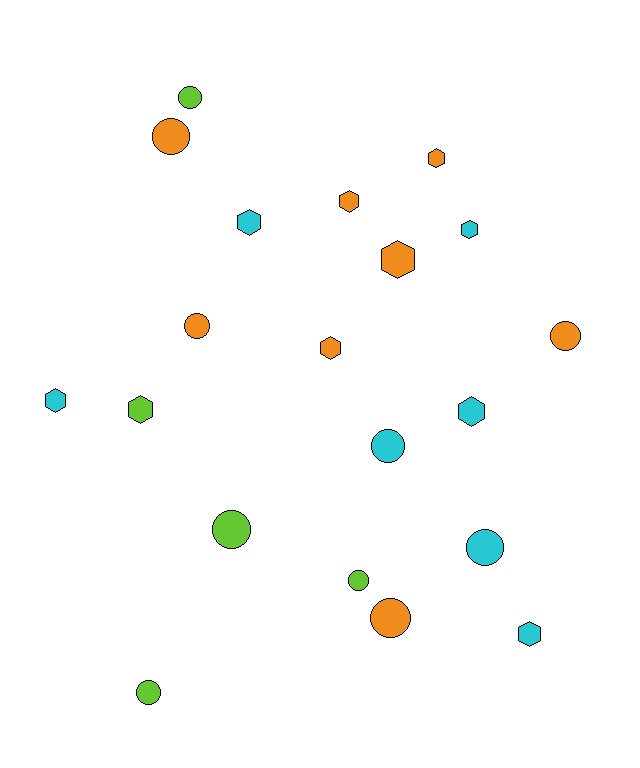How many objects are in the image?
There are 20 objects.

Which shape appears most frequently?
Circle, with 10 objects.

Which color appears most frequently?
Orange, with 8 objects.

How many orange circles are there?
There are 4 orange circles.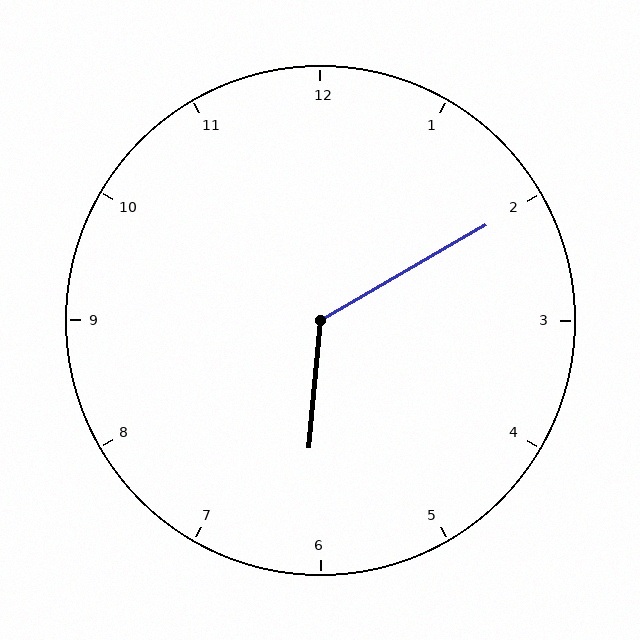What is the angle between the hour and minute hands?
Approximately 125 degrees.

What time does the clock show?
6:10.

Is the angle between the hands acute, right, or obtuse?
It is obtuse.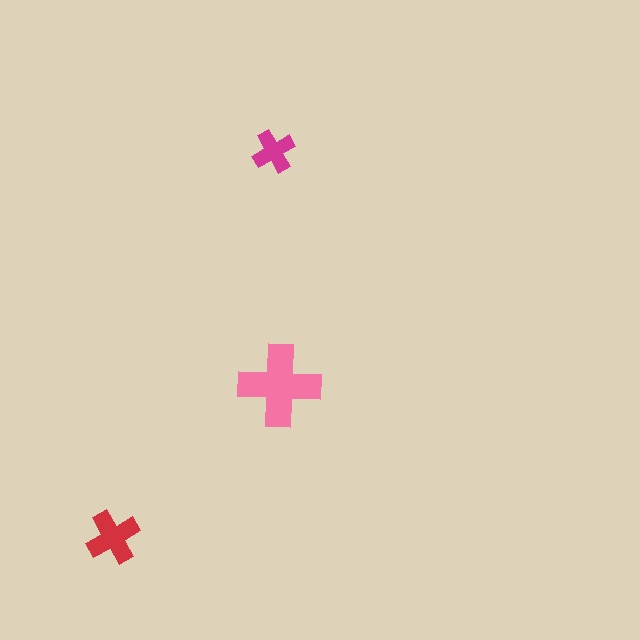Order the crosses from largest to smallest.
the pink one, the red one, the magenta one.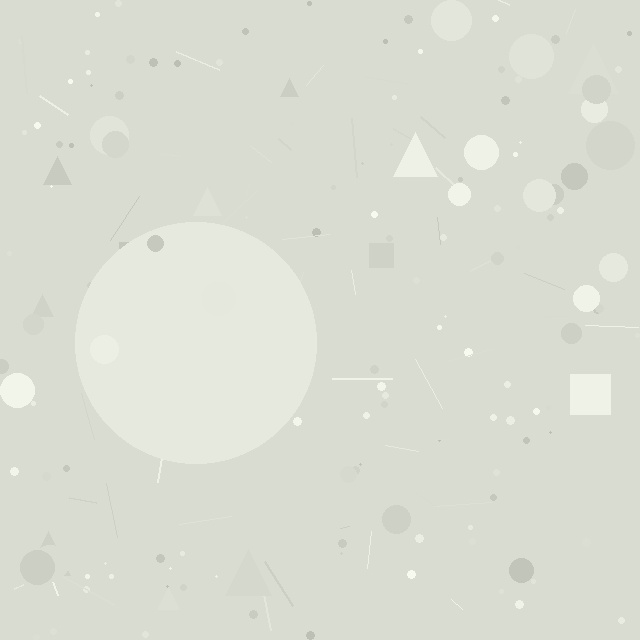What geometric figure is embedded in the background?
A circle is embedded in the background.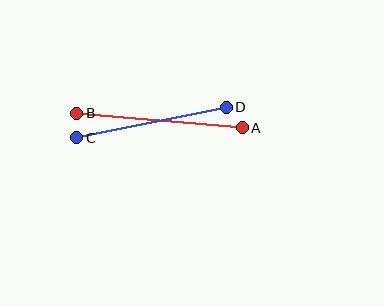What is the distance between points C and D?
The distance is approximately 153 pixels.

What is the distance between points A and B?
The distance is approximately 166 pixels.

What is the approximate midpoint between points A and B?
The midpoint is at approximately (160, 121) pixels.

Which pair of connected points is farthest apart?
Points A and B are farthest apart.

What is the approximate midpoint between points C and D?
The midpoint is at approximately (151, 123) pixels.